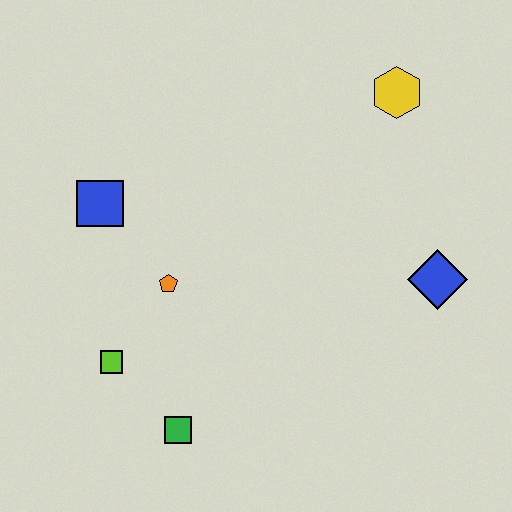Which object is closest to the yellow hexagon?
The blue diamond is closest to the yellow hexagon.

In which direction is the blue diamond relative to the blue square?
The blue diamond is to the right of the blue square.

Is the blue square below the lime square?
No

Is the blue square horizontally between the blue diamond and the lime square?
No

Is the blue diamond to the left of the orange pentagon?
No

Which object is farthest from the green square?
The yellow hexagon is farthest from the green square.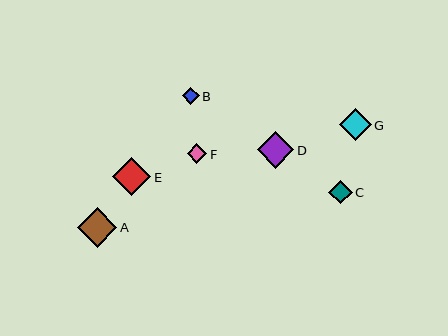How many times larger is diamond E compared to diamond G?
Diamond E is approximately 1.2 times the size of diamond G.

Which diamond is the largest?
Diamond A is the largest with a size of approximately 39 pixels.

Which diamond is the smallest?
Diamond B is the smallest with a size of approximately 17 pixels.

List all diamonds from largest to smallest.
From largest to smallest: A, E, D, G, C, F, B.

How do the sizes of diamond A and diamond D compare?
Diamond A and diamond D are approximately the same size.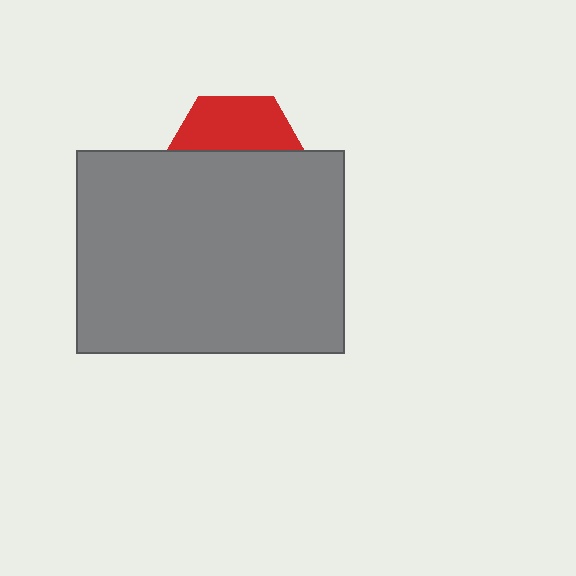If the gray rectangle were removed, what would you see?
You would see the complete red hexagon.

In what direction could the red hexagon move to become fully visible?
The red hexagon could move up. That would shift it out from behind the gray rectangle entirely.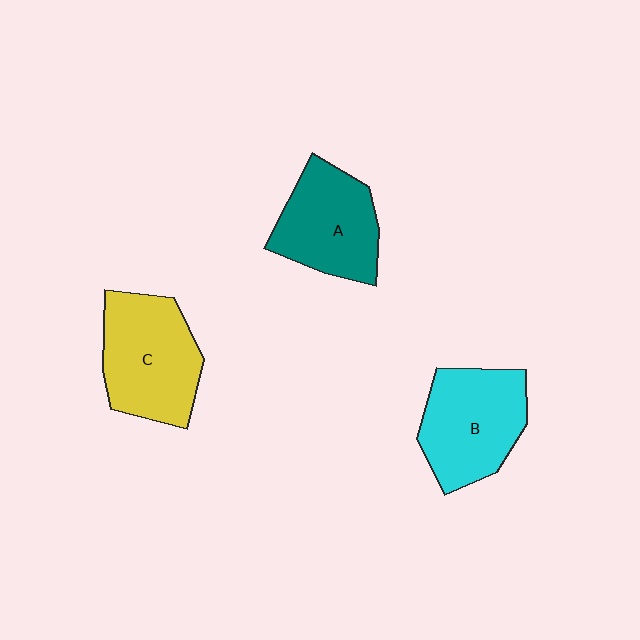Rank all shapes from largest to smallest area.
From largest to smallest: C (yellow), B (cyan), A (teal).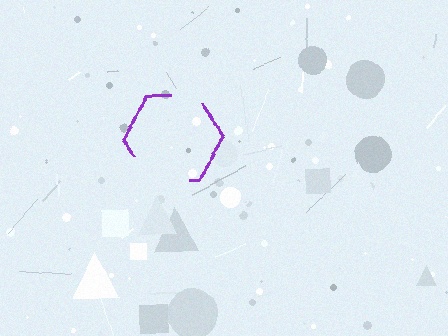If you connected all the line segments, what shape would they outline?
They would outline a hexagon.